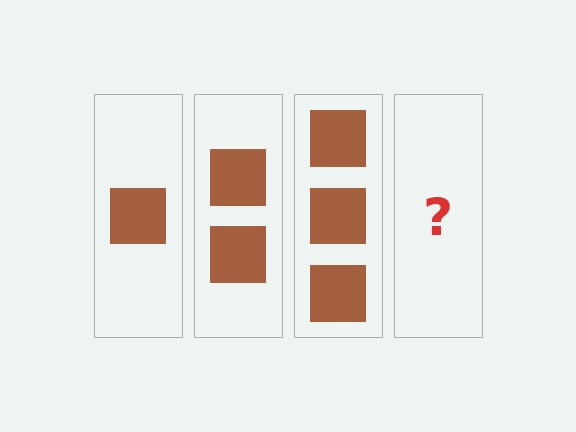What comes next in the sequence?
The next element should be 4 squares.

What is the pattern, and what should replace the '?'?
The pattern is that each step adds one more square. The '?' should be 4 squares.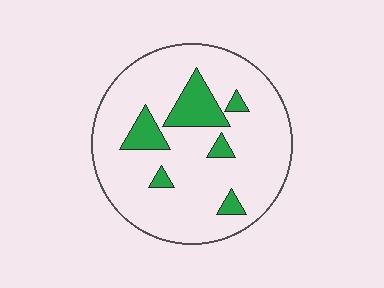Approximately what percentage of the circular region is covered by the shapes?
Approximately 15%.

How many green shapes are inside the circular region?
6.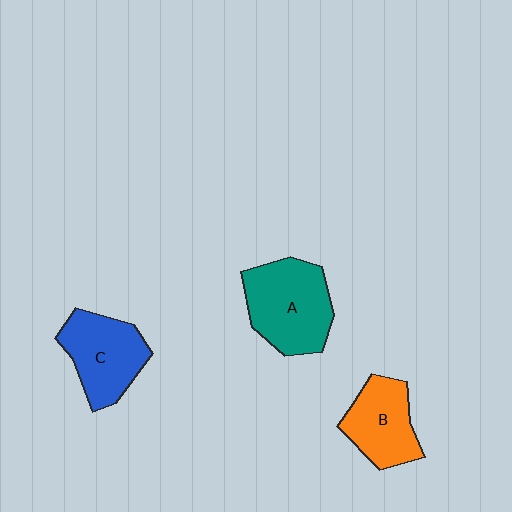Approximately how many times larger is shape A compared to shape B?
Approximately 1.3 times.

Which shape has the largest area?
Shape A (teal).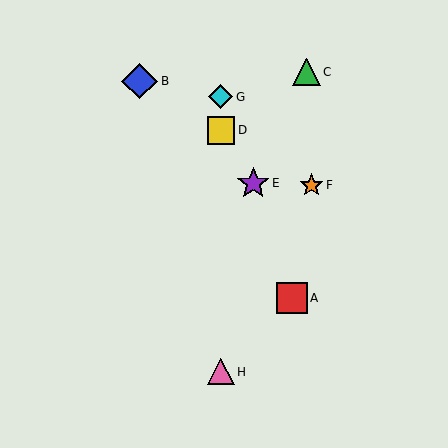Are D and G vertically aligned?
Yes, both are at x≈221.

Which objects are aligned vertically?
Objects D, G, H are aligned vertically.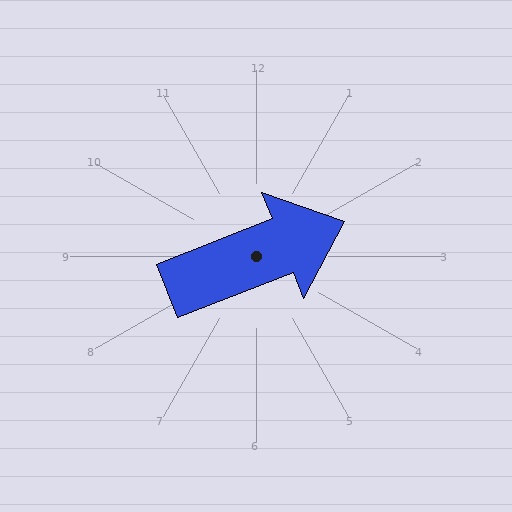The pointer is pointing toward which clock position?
Roughly 2 o'clock.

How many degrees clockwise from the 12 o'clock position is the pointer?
Approximately 69 degrees.